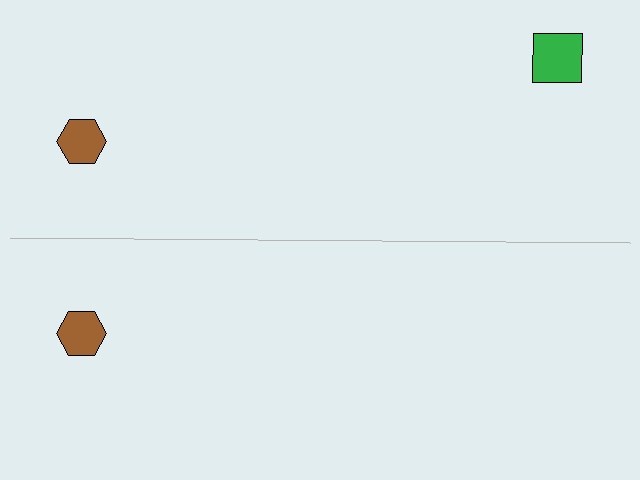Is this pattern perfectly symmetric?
No, the pattern is not perfectly symmetric. A green square is missing from the bottom side.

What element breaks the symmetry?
A green square is missing from the bottom side.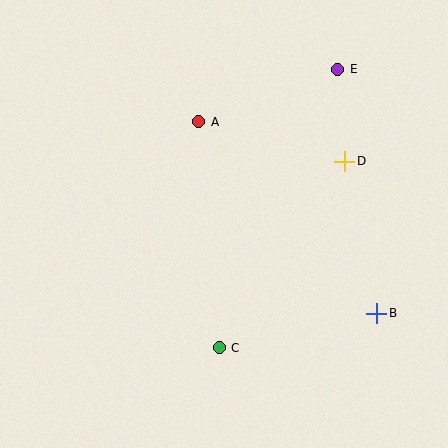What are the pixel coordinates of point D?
Point D is at (345, 161).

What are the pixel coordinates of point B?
Point B is at (377, 313).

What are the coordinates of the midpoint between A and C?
The midpoint between A and C is at (209, 235).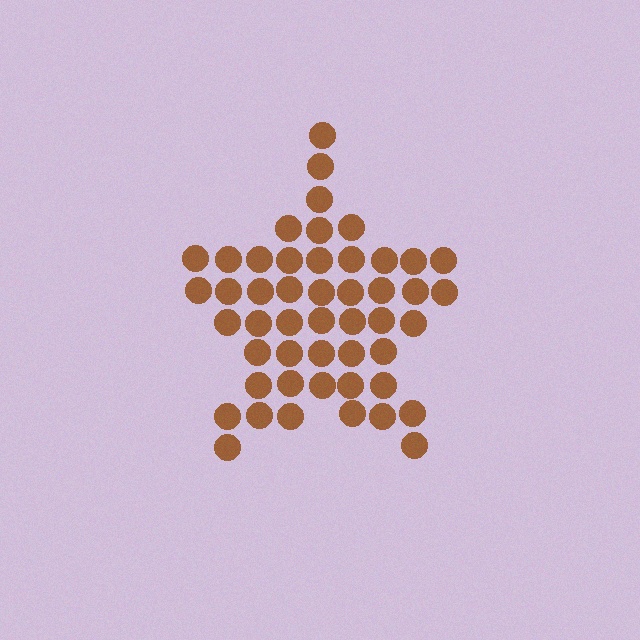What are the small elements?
The small elements are circles.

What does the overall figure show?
The overall figure shows a star.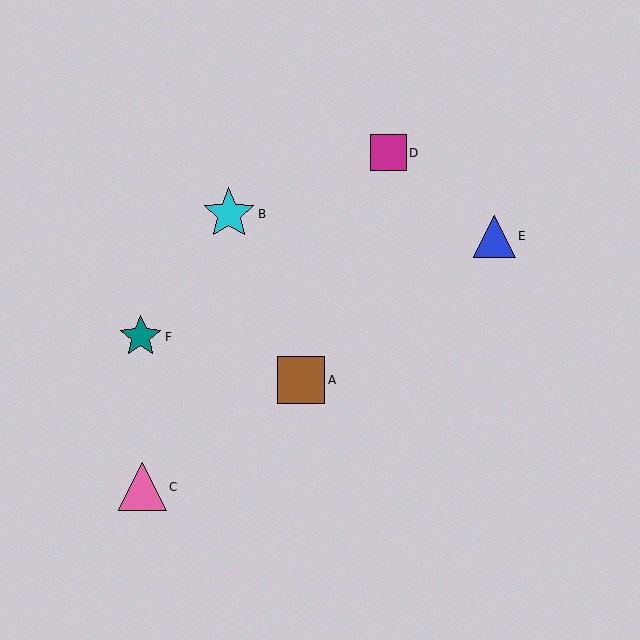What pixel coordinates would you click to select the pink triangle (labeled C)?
Click at (142, 487) to select the pink triangle C.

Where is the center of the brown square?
The center of the brown square is at (301, 380).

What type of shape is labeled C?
Shape C is a pink triangle.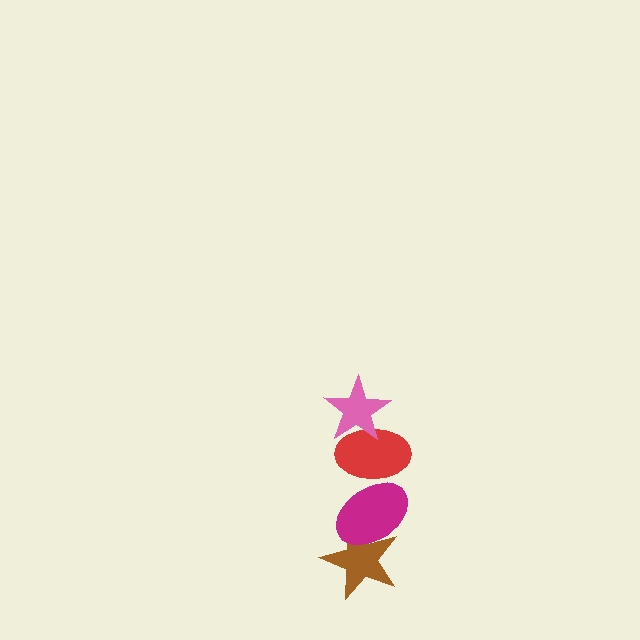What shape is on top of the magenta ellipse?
The red ellipse is on top of the magenta ellipse.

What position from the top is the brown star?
The brown star is 4th from the top.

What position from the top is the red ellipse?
The red ellipse is 2nd from the top.